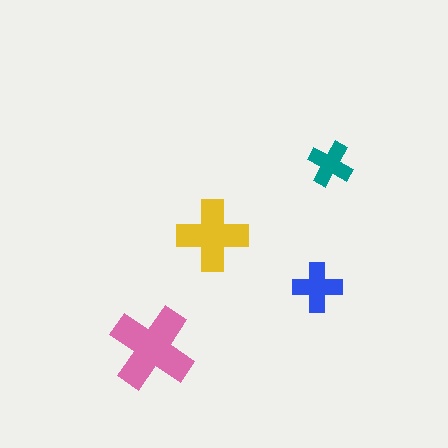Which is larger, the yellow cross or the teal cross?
The yellow one.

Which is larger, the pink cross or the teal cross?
The pink one.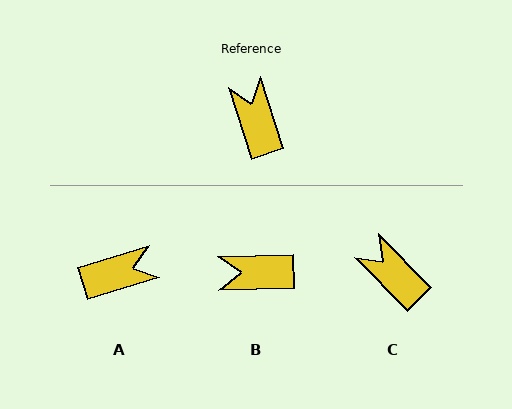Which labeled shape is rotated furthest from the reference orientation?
A, about 91 degrees away.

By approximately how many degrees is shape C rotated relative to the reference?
Approximately 27 degrees counter-clockwise.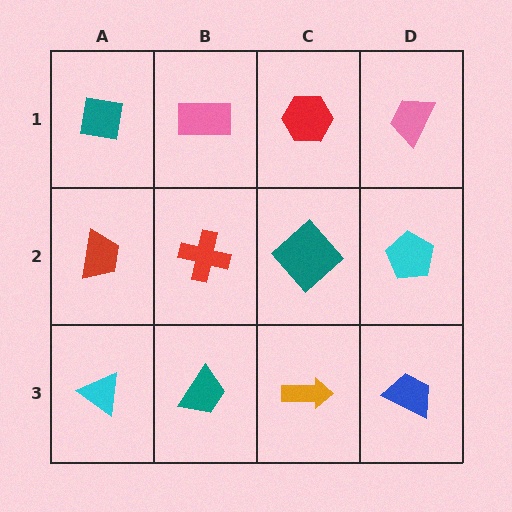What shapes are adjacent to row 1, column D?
A cyan pentagon (row 2, column D), a red hexagon (row 1, column C).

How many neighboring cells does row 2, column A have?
3.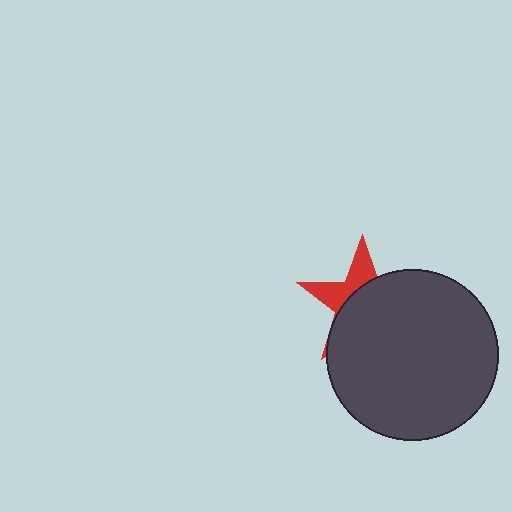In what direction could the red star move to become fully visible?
The red star could move toward the upper-left. That would shift it out from behind the dark gray circle entirely.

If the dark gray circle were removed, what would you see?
You would see the complete red star.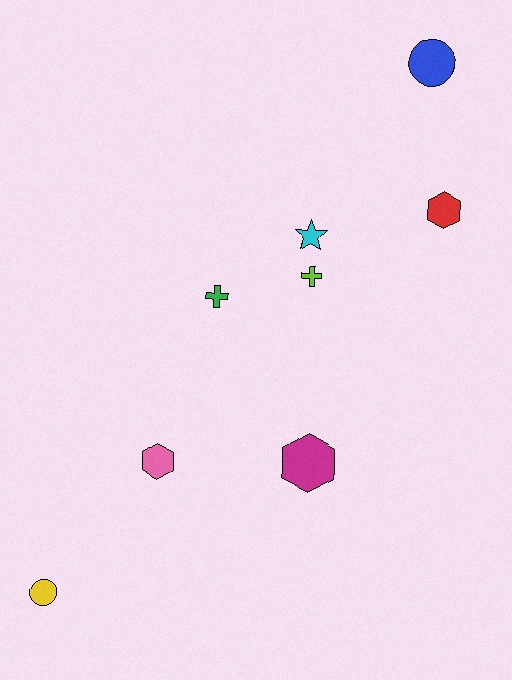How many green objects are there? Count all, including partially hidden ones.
There is 1 green object.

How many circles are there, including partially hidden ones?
There are 2 circles.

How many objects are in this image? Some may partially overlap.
There are 8 objects.